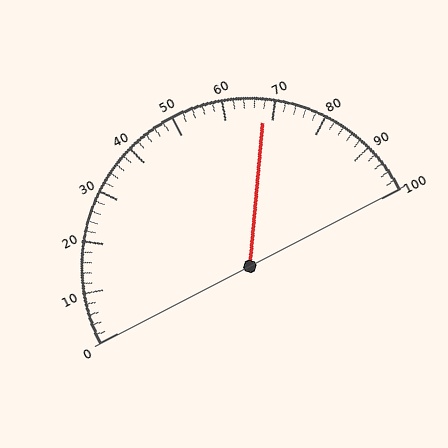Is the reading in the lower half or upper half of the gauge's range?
The reading is in the upper half of the range (0 to 100).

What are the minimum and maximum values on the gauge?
The gauge ranges from 0 to 100.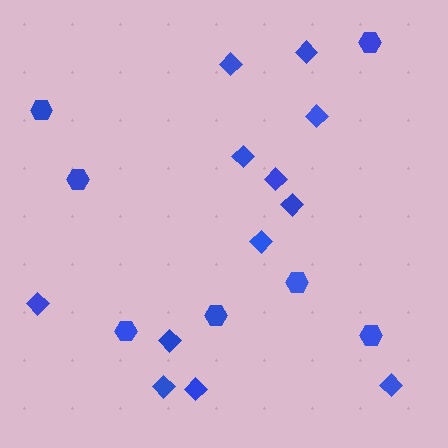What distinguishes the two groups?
There are 2 groups: one group of hexagons (7) and one group of diamonds (12).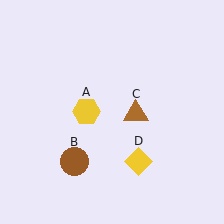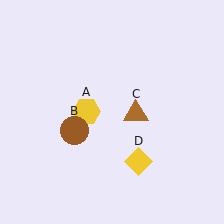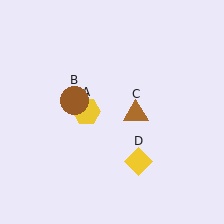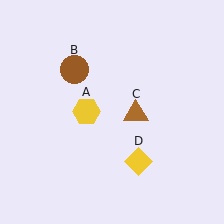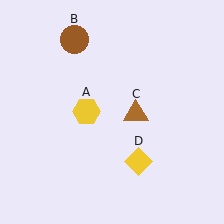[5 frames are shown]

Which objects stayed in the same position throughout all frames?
Yellow hexagon (object A) and brown triangle (object C) and yellow diamond (object D) remained stationary.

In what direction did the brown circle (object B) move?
The brown circle (object B) moved up.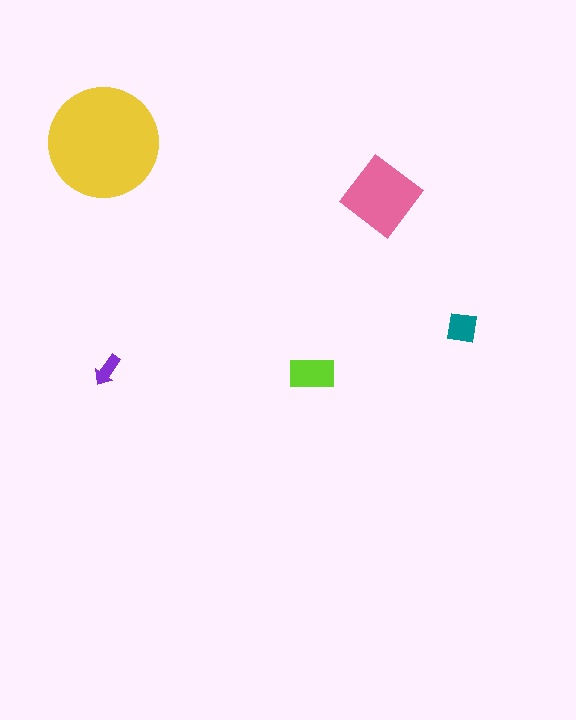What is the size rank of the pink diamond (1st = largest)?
2nd.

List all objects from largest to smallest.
The yellow circle, the pink diamond, the lime rectangle, the teal square, the purple arrow.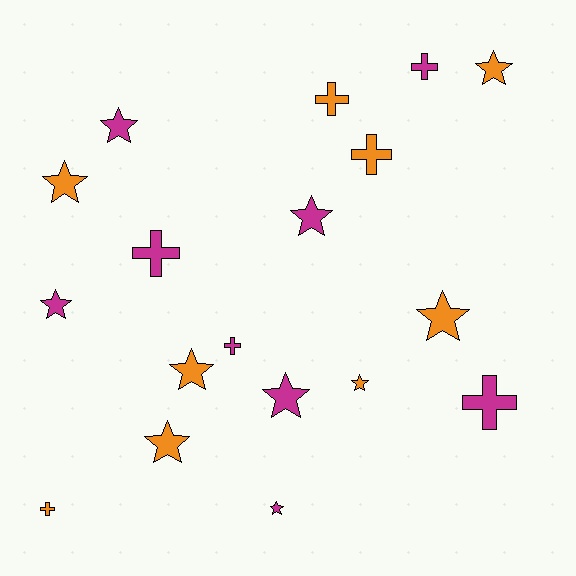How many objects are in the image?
There are 18 objects.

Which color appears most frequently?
Magenta, with 9 objects.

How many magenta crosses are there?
There are 4 magenta crosses.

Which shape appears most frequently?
Star, with 11 objects.